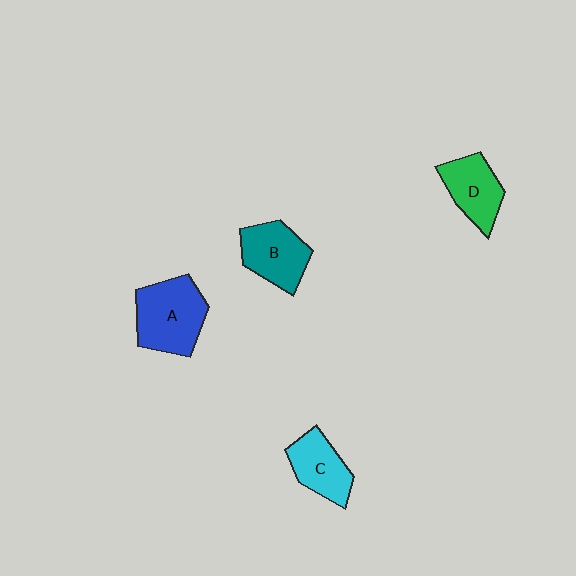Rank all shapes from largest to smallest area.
From largest to smallest: A (blue), B (teal), D (green), C (cyan).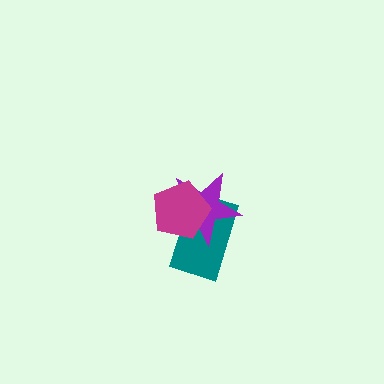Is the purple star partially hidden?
Yes, it is partially covered by another shape.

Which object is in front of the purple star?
The magenta pentagon is in front of the purple star.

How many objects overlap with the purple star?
2 objects overlap with the purple star.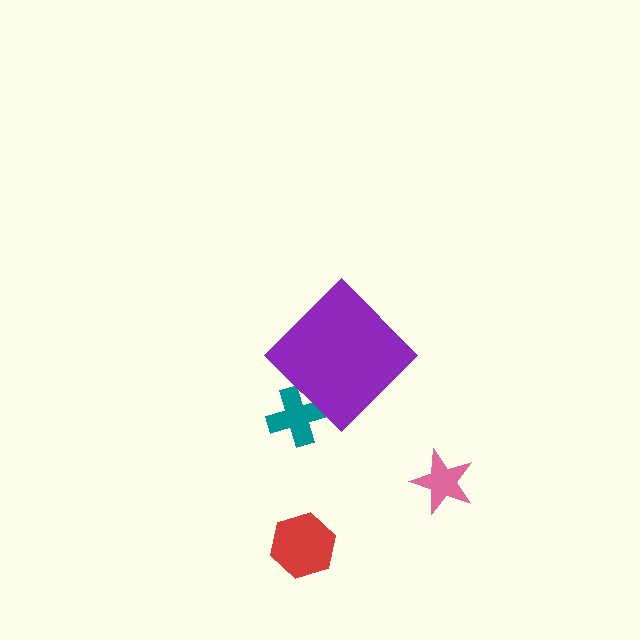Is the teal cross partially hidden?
Yes, the teal cross is partially hidden behind the purple diamond.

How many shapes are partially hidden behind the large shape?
1 shape is partially hidden.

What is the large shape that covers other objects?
A purple diamond.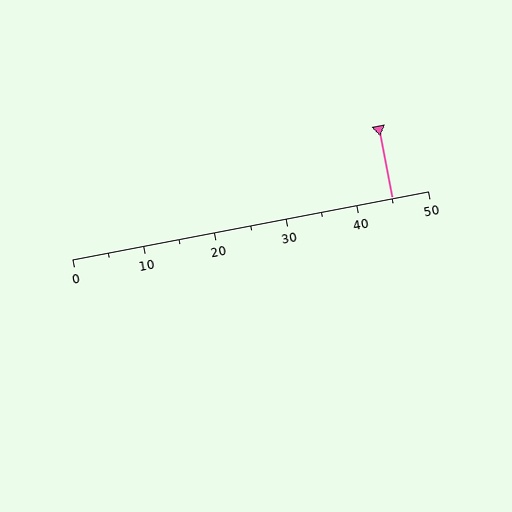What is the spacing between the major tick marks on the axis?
The major ticks are spaced 10 apart.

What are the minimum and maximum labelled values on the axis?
The axis runs from 0 to 50.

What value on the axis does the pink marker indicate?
The marker indicates approximately 45.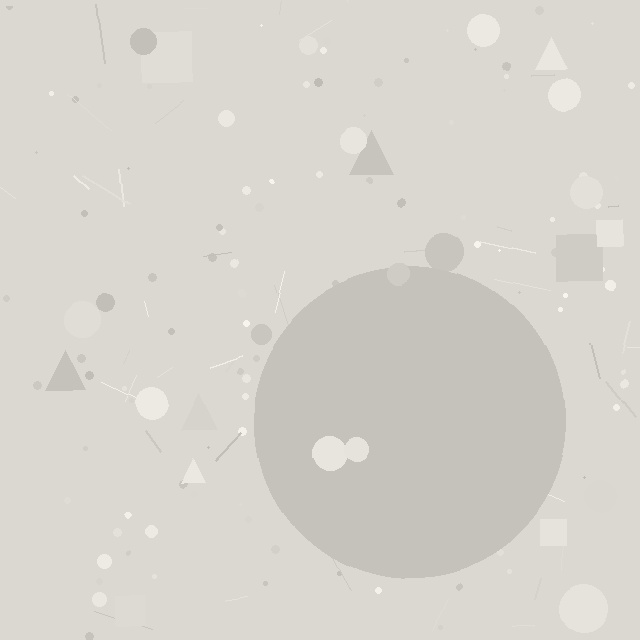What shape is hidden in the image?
A circle is hidden in the image.